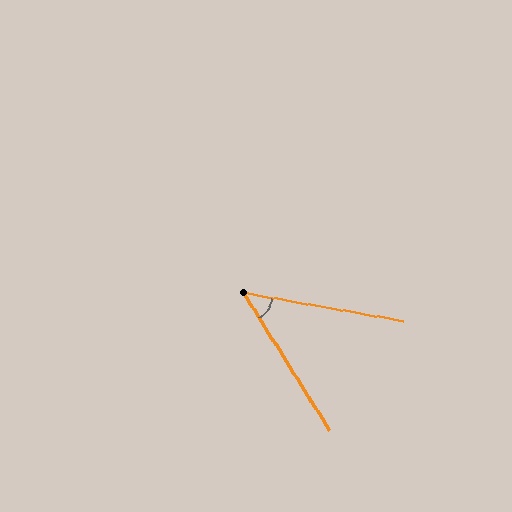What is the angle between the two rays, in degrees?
Approximately 48 degrees.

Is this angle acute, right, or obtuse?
It is acute.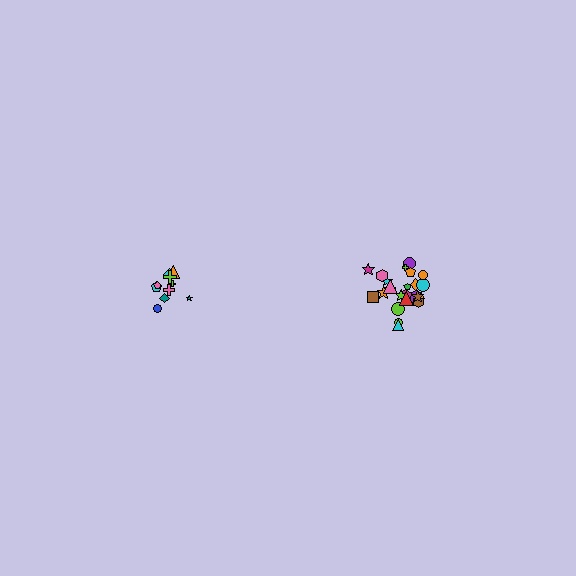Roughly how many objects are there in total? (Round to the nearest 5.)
Roughly 35 objects in total.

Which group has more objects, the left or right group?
The right group.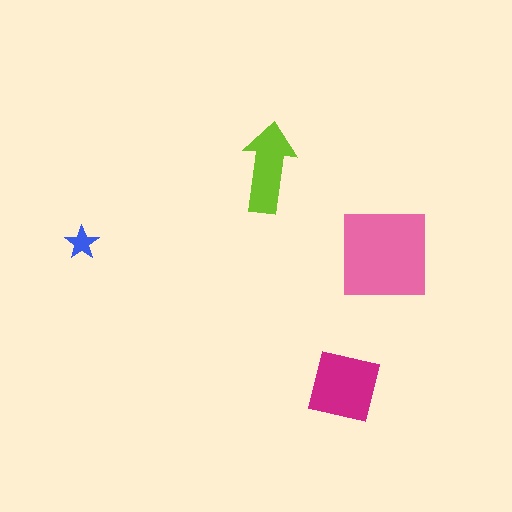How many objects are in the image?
There are 4 objects in the image.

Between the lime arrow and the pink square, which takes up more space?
The pink square.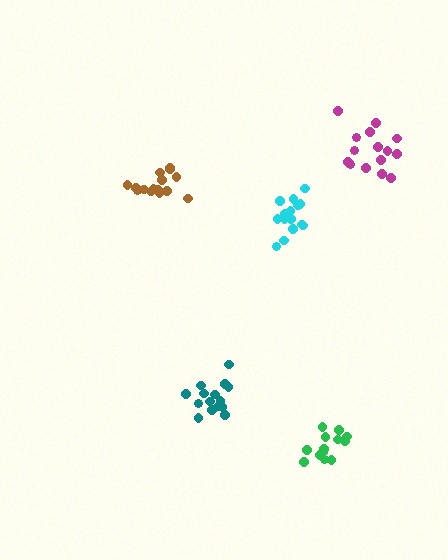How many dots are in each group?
Group 1: 15 dots, Group 2: 15 dots, Group 3: 15 dots, Group 4: 13 dots, Group 5: 15 dots (73 total).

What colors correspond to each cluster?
The clusters are colored: magenta, brown, cyan, green, teal.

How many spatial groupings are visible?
There are 5 spatial groupings.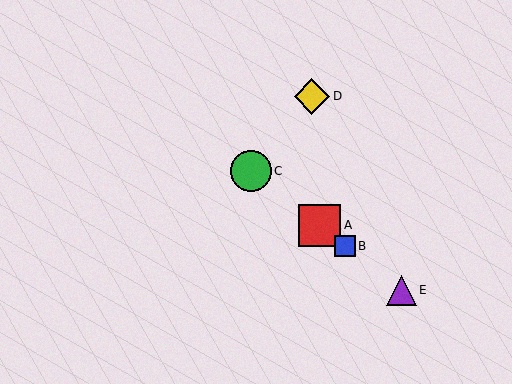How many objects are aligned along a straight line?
4 objects (A, B, C, E) are aligned along a straight line.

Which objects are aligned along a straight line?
Objects A, B, C, E are aligned along a straight line.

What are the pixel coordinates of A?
Object A is at (319, 225).